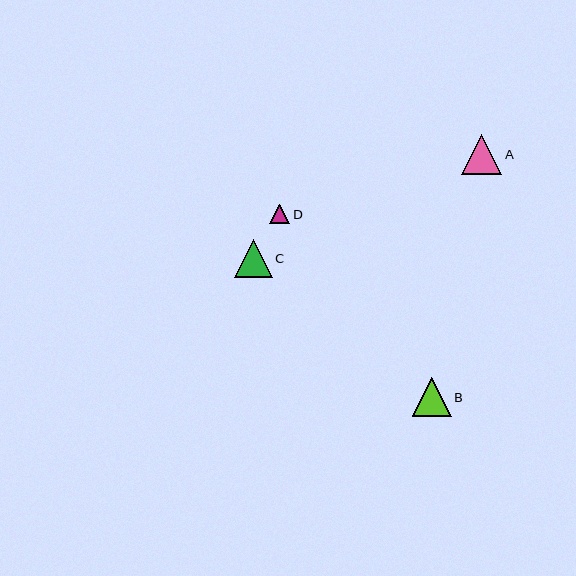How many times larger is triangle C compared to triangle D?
Triangle C is approximately 1.9 times the size of triangle D.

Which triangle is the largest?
Triangle A is the largest with a size of approximately 40 pixels.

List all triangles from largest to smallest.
From largest to smallest: A, B, C, D.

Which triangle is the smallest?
Triangle D is the smallest with a size of approximately 20 pixels.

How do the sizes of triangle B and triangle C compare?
Triangle B and triangle C are approximately the same size.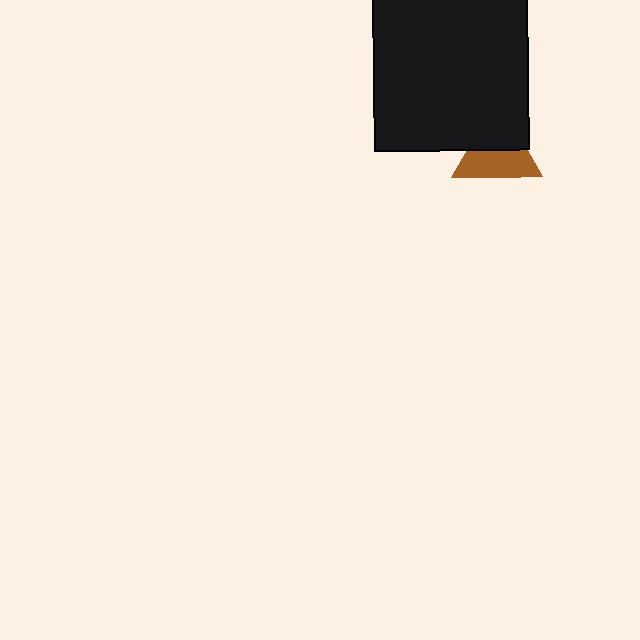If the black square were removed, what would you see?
You would see the complete brown triangle.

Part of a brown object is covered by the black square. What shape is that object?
It is a triangle.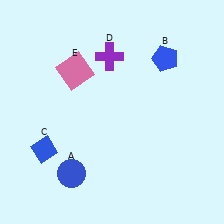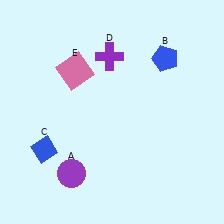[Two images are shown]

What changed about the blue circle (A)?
In Image 1, A is blue. In Image 2, it changed to purple.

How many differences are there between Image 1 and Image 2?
There is 1 difference between the two images.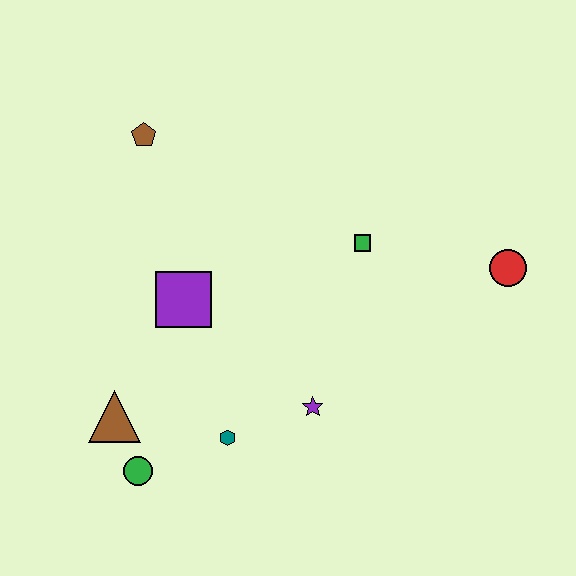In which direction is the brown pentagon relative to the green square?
The brown pentagon is to the left of the green square.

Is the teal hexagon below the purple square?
Yes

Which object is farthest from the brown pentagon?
The red circle is farthest from the brown pentagon.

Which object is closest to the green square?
The red circle is closest to the green square.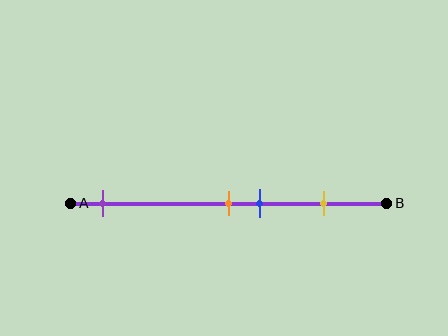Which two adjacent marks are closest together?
The orange and blue marks are the closest adjacent pair.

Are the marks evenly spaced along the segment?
No, the marks are not evenly spaced.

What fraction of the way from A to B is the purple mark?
The purple mark is approximately 10% (0.1) of the way from A to B.